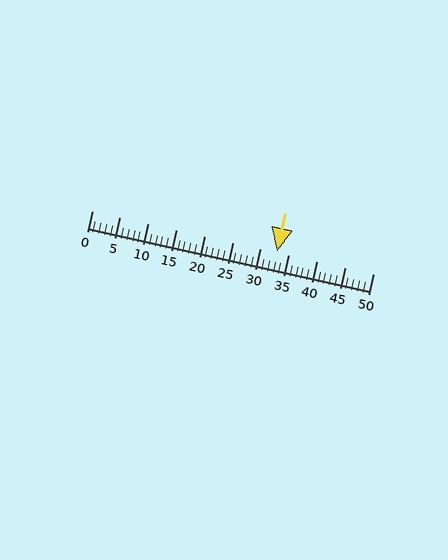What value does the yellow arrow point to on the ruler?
The yellow arrow points to approximately 33.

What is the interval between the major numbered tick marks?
The major tick marks are spaced 5 units apart.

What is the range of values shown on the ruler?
The ruler shows values from 0 to 50.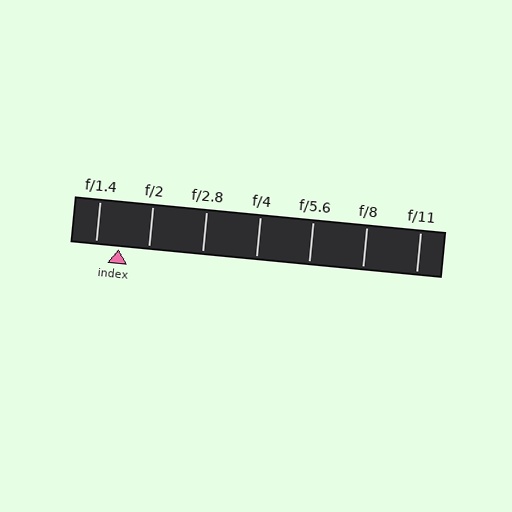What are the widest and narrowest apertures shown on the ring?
The widest aperture shown is f/1.4 and the narrowest is f/11.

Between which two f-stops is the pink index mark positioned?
The index mark is between f/1.4 and f/2.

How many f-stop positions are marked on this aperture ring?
There are 7 f-stop positions marked.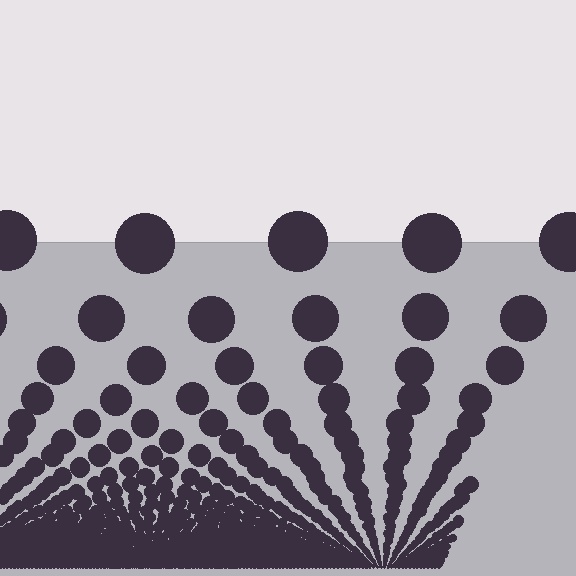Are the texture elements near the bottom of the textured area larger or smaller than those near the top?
Smaller. The gradient is inverted — elements near the bottom are smaller and denser.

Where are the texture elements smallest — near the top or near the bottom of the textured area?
Near the bottom.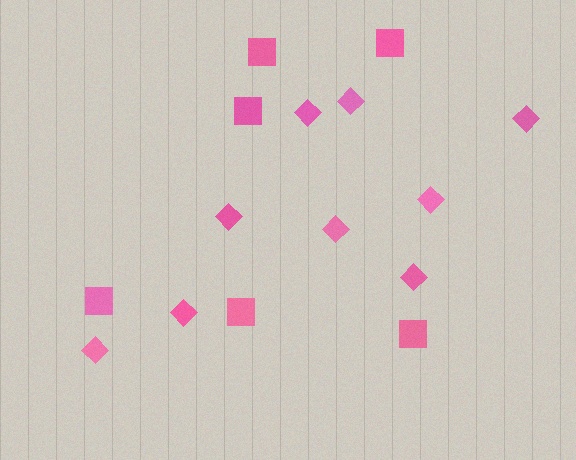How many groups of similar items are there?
There are 2 groups: one group of diamonds (9) and one group of squares (6).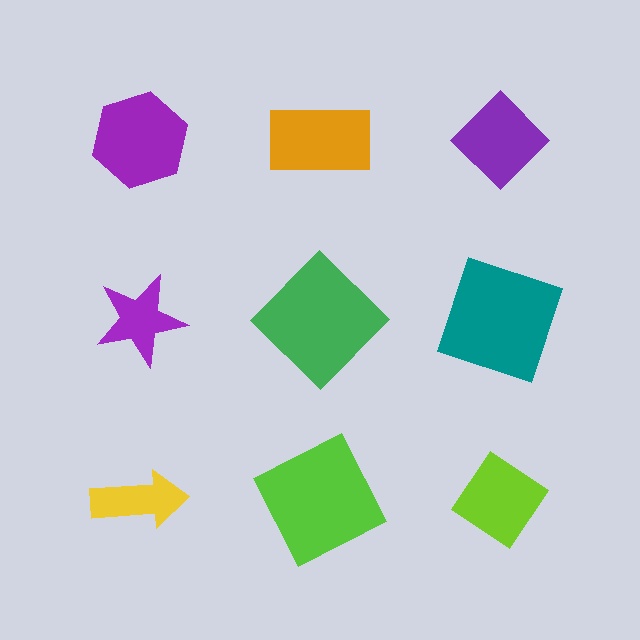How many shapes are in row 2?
3 shapes.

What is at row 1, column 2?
An orange rectangle.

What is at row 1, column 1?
A purple hexagon.